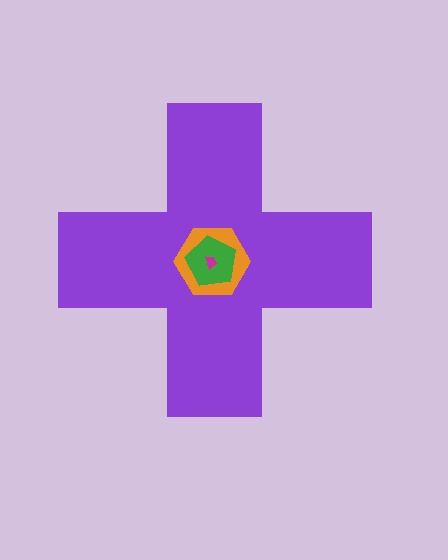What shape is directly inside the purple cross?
The orange hexagon.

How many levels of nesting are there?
4.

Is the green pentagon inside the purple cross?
Yes.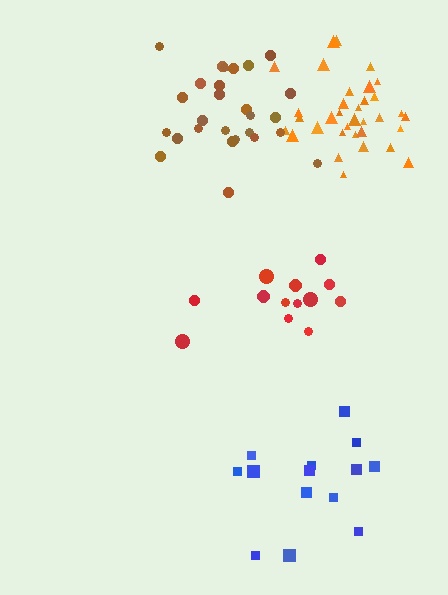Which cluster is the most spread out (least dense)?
Blue.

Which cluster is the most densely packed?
Orange.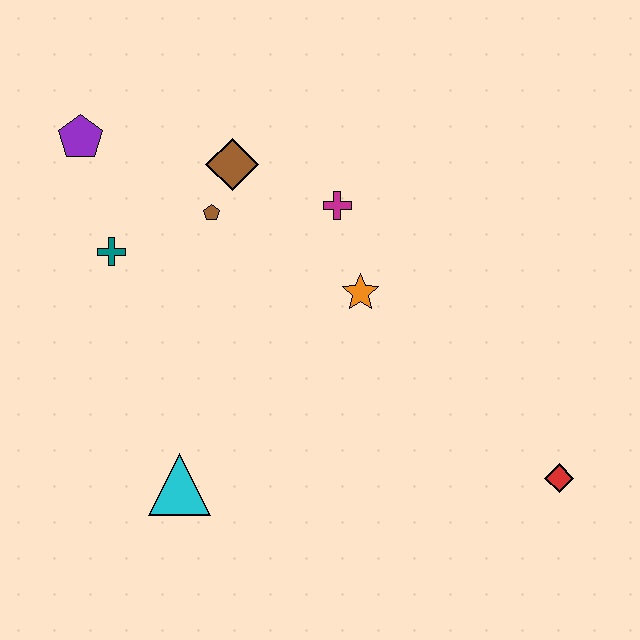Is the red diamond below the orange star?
Yes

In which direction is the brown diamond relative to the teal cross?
The brown diamond is to the right of the teal cross.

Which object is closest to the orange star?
The magenta cross is closest to the orange star.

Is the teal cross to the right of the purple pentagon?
Yes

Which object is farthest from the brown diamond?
The red diamond is farthest from the brown diamond.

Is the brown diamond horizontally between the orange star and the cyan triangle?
Yes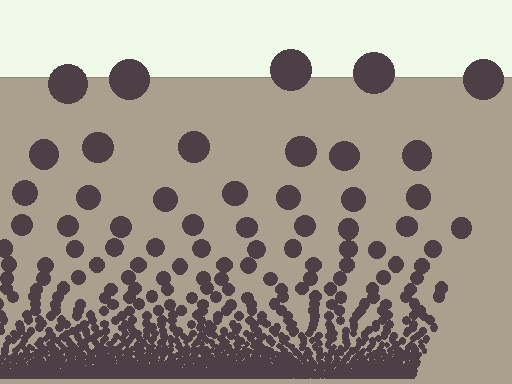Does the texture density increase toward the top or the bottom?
Density increases toward the bottom.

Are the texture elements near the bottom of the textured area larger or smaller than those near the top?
Smaller. The gradient is inverted — elements near the bottom are smaller and denser.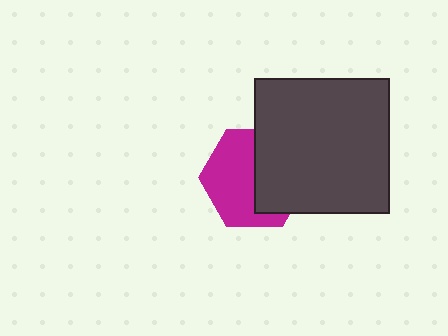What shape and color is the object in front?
The object in front is a dark gray square.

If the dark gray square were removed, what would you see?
You would see the complete magenta hexagon.